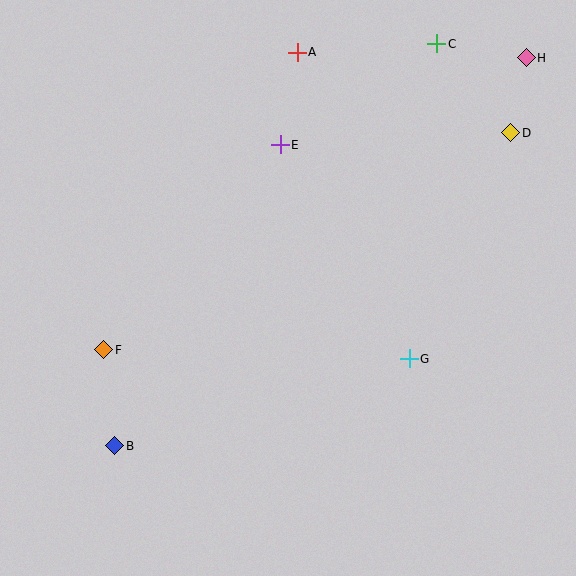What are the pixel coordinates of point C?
Point C is at (437, 44).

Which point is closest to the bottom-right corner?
Point G is closest to the bottom-right corner.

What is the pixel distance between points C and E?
The distance between C and E is 186 pixels.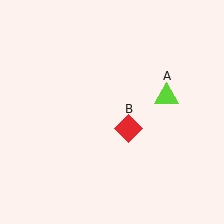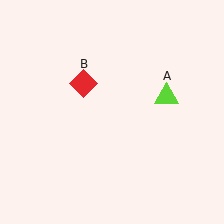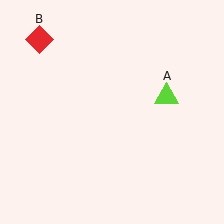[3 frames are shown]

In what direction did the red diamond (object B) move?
The red diamond (object B) moved up and to the left.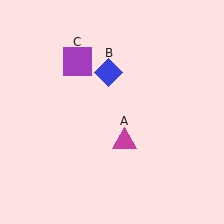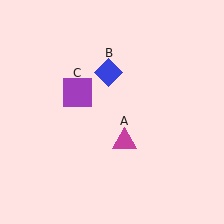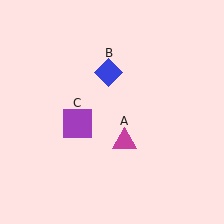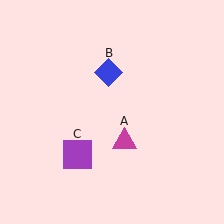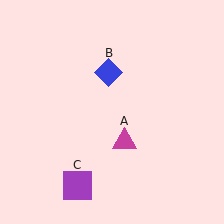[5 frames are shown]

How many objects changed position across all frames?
1 object changed position: purple square (object C).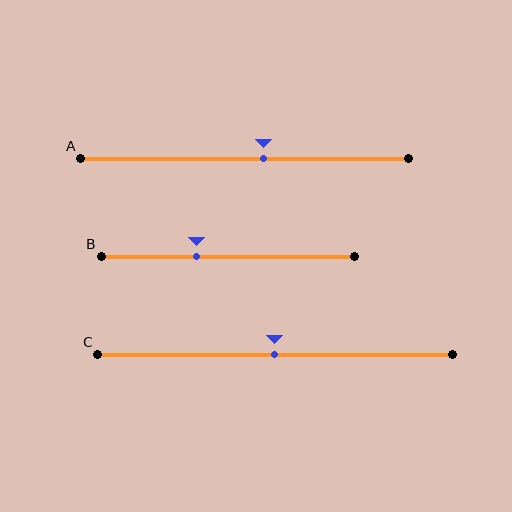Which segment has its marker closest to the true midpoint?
Segment C has its marker closest to the true midpoint.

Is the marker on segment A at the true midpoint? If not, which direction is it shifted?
No, the marker on segment A is shifted to the right by about 6% of the segment length.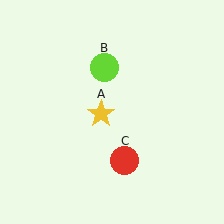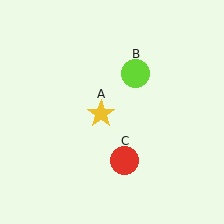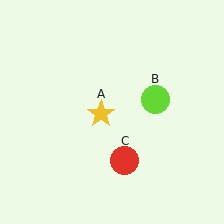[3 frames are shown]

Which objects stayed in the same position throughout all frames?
Yellow star (object A) and red circle (object C) remained stationary.